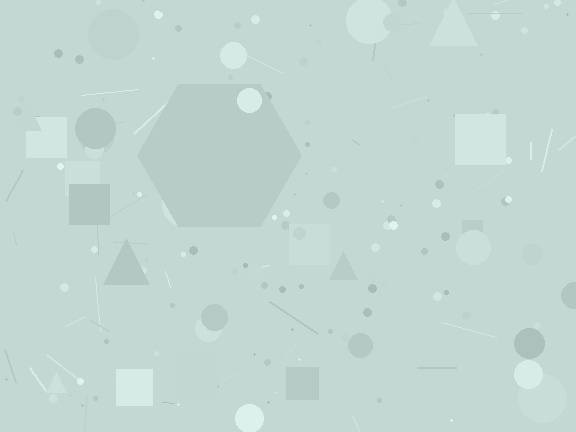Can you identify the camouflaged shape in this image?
The camouflaged shape is a hexagon.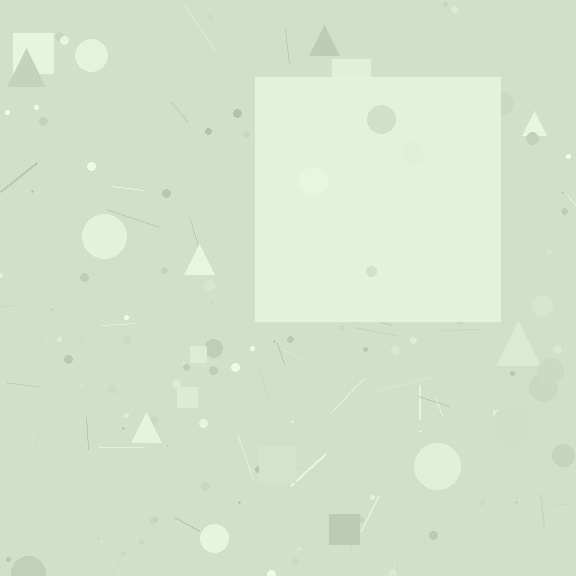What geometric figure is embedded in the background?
A square is embedded in the background.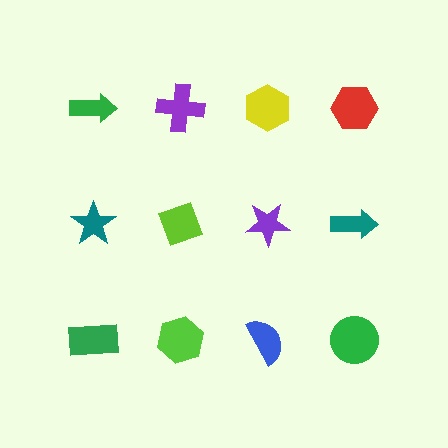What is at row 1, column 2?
A purple cross.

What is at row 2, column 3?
A purple star.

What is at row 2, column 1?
A teal star.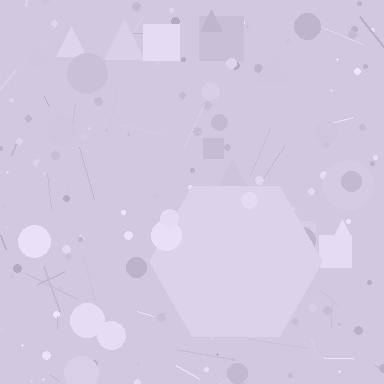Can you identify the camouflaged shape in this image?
The camouflaged shape is a hexagon.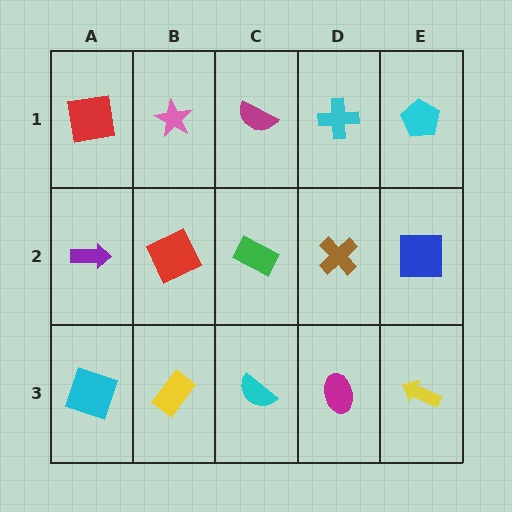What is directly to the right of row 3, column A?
A yellow rectangle.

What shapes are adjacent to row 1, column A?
A purple arrow (row 2, column A), a pink star (row 1, column B).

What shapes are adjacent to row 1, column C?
A green rectangle (row 2, column C), a pink star (row 1, column B), a cyan cross (row 1, column D).